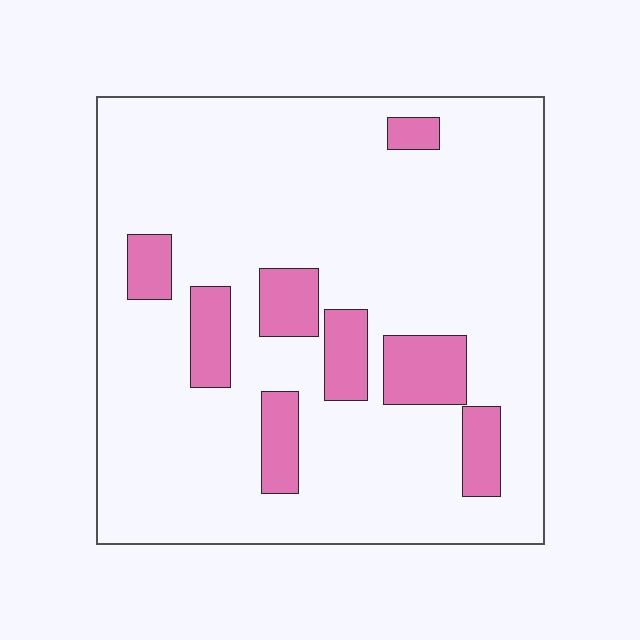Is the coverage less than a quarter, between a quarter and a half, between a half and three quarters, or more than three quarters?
Less than a quarter.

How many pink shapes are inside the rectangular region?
8.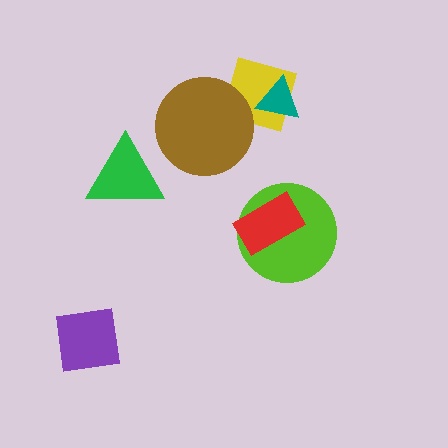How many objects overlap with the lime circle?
1 object overlaps with the lime circle.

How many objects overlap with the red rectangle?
1 object overlaps with the red rectangle.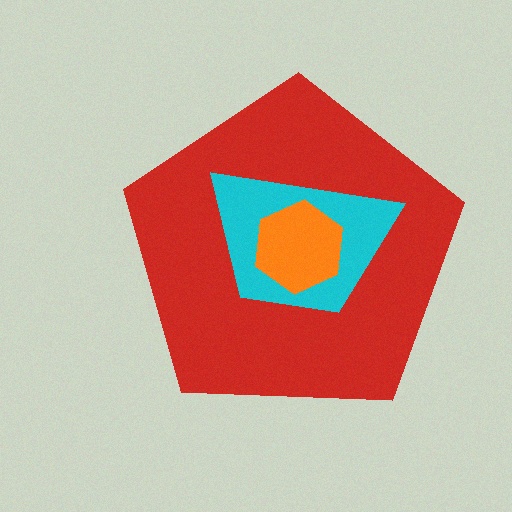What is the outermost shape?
The red pentagon.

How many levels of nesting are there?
3.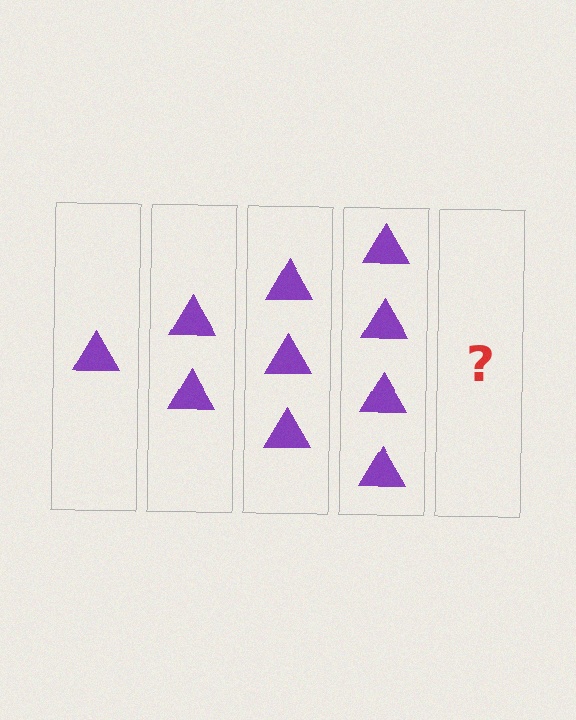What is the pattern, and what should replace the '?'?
The pattern is that each step adds one more triangle. The '?' should be 5 triangles.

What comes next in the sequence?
The next element should be 5 triangles.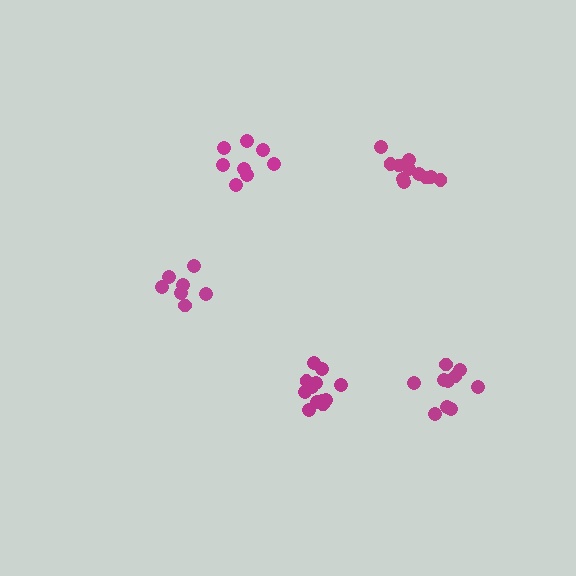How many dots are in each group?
Group 1: 7 dots, Group 2: 12 dots, Group 3: 11 dots, Group 4: 10 dots, Group 5: 8 dots (48 total).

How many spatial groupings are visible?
There are 5 spatial groupings.